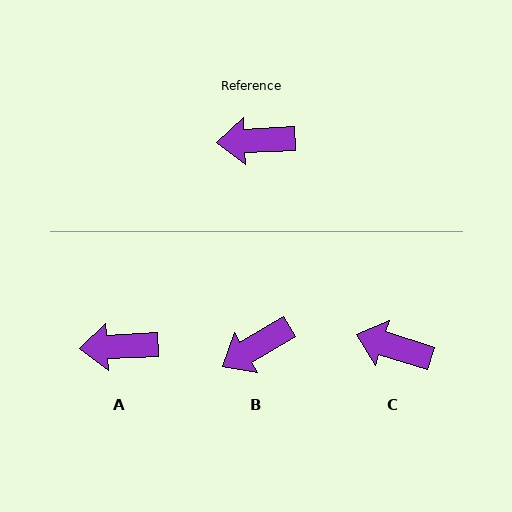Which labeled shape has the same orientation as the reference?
A.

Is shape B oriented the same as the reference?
No, it is off by about 27 degrees.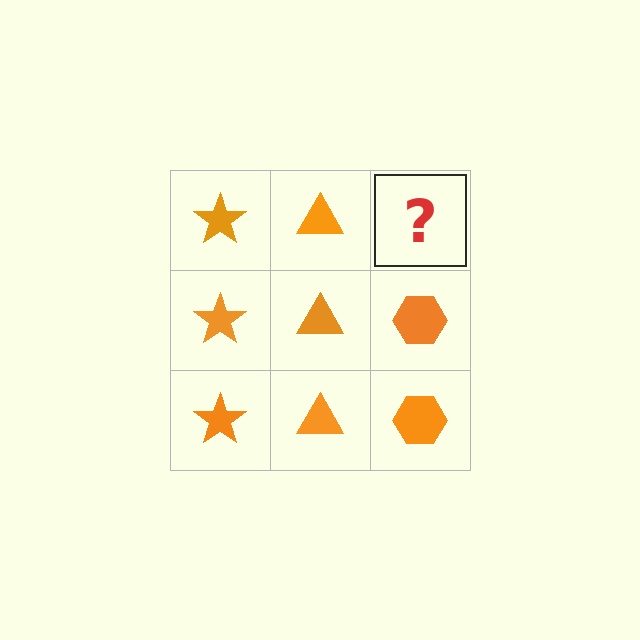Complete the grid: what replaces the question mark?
The question mark should be replaced with an orange hexagon.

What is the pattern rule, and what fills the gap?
The rule is that each column has a consistent shape. The gap should be filled with an orange hexagon.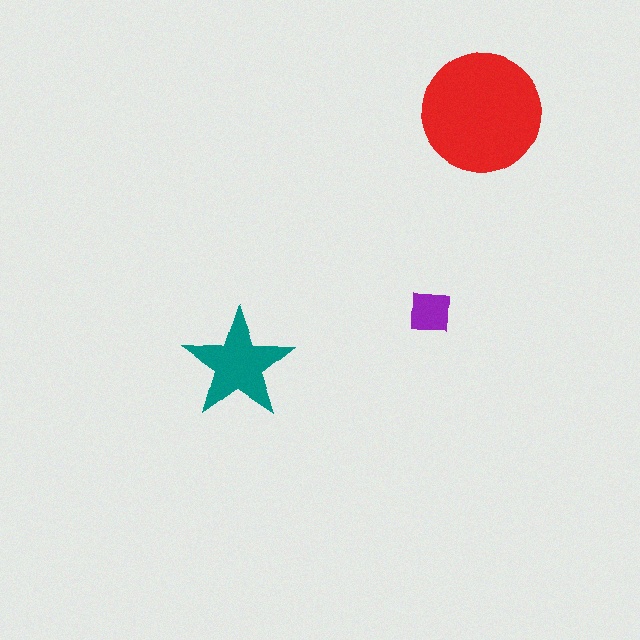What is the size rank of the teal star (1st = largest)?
2nd.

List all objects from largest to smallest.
The red circle, the teal star, the purple square.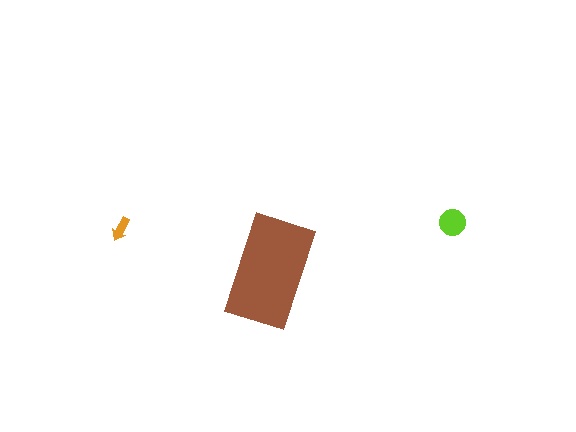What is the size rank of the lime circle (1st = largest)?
2nd.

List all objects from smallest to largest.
The orange arrow, the lime circle, the brown rectangle.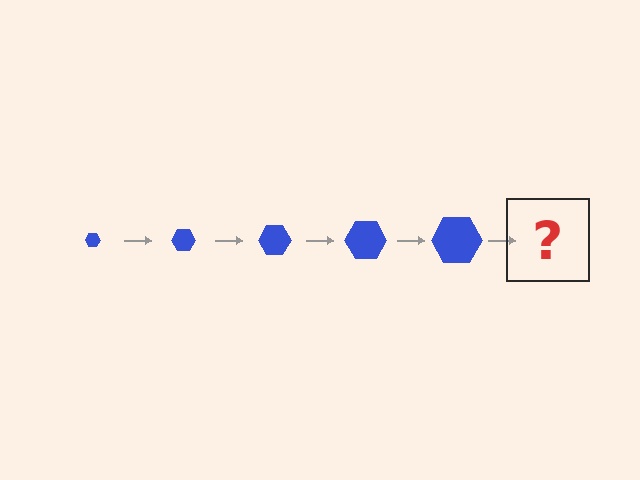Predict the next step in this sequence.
The next step is a blue hexagon, larger than the previous one.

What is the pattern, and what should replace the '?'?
The pattern is that the hexagon gets progressively larger each step. The '?' should be a blue hexagon, larger than the previous one.